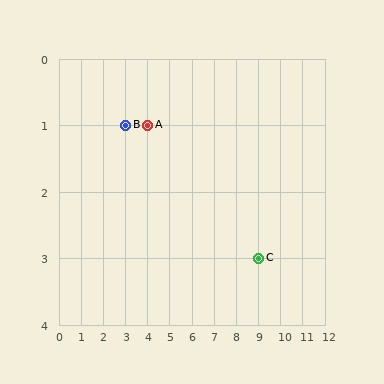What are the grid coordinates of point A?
Point A is at grid coordinates (4, 1).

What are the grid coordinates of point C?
Point C is at grid coordinates (9, 3).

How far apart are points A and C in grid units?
Points A and C are 5 columns and 2 rows apart (about 5.4 grid units diagonally).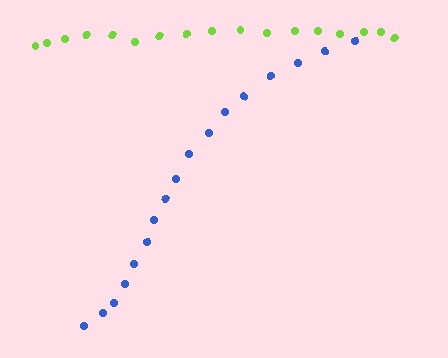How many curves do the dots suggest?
There are 2 distinct paths.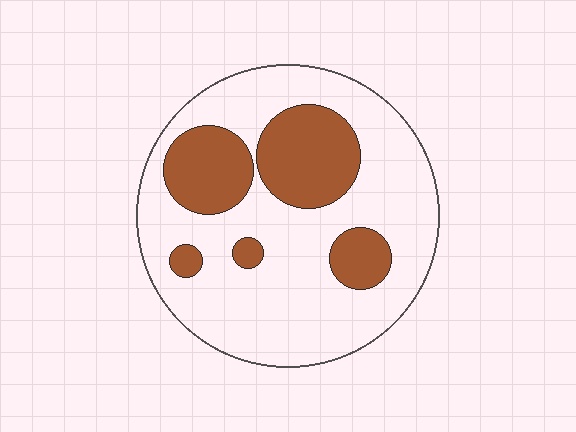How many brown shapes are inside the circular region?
5.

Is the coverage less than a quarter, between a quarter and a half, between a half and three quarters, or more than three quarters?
Between a quarter and a half.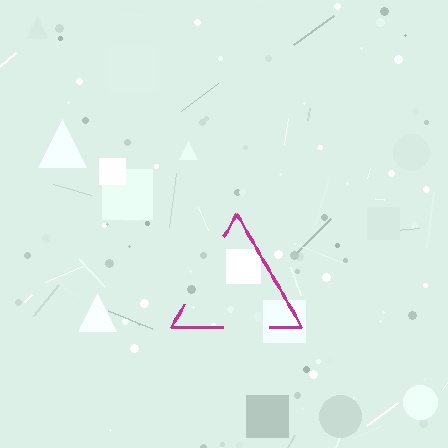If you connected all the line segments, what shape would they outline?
They would outline a triangle.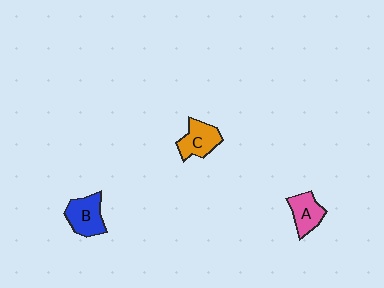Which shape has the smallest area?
Shape A (pink).